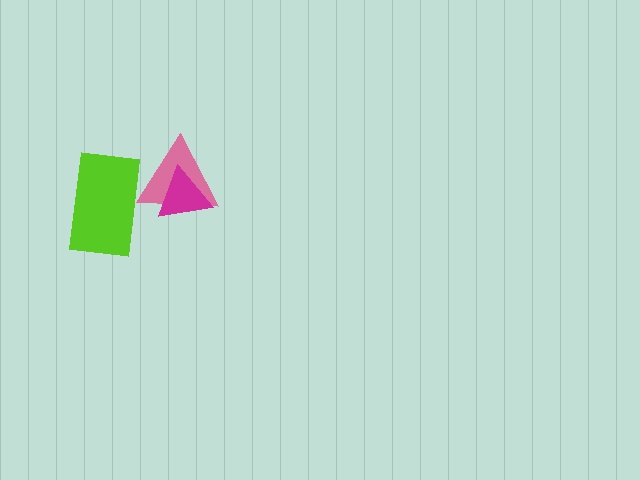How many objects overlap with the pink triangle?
2 objects overlap with the pink triangle.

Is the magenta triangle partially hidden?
No, no other shape covers it.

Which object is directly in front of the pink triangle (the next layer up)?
The lime rectangle is directly in front of the pink triangle.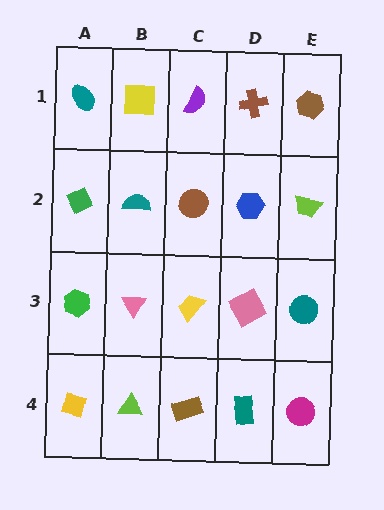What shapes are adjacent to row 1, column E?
A lime trapezoid (row 2, column E), a brown cross (row 1, column D).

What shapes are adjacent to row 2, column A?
A teal ellipse (row 1, column A), a green hexagon (row 3, column A), a teal semicircle (row 2, column B).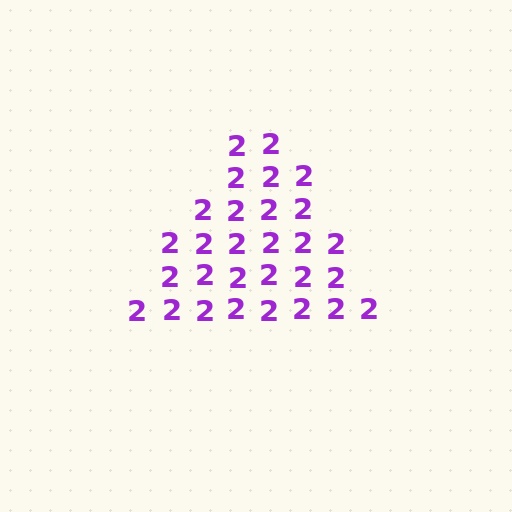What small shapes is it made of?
It is made of small digit 2's.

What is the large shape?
The large shape is a triangle.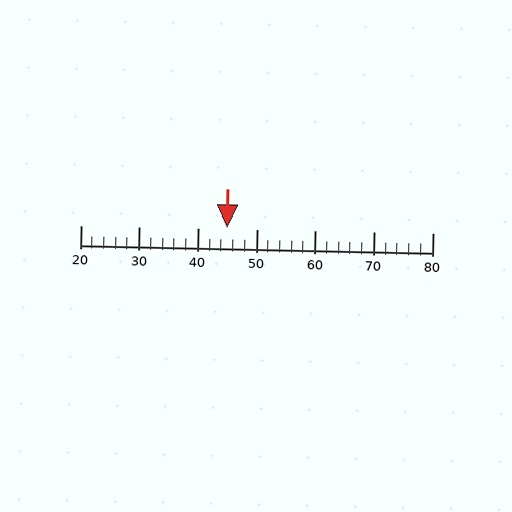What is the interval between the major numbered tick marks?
The major tick marks are spaced 10 units apart.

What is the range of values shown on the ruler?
The ruler shows values from 20 to 80.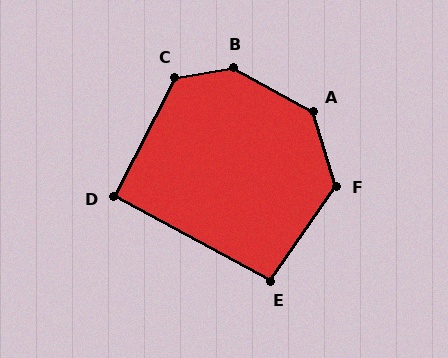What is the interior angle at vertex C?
Approximately 128 degrees (obtuse).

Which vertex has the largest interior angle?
B, at approximately 141 degrees.